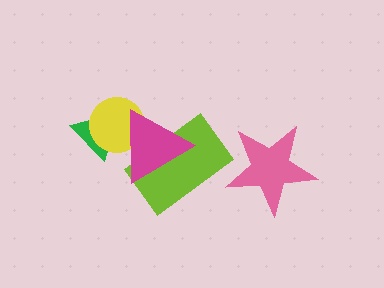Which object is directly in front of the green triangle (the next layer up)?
The yellow circle is directly in front of the green triangle.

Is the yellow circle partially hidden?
Yes, it is partially covered by another shape.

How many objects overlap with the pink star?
0 objects overlap with the pink star.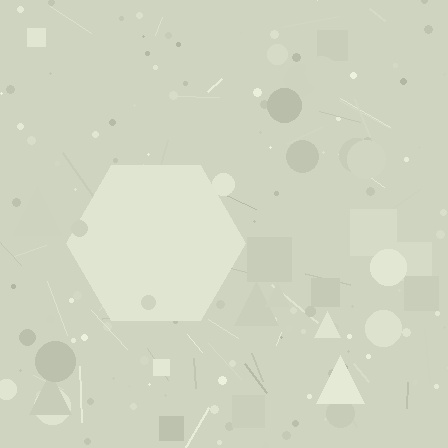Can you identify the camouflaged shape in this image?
The camouflaged shape is a hexagon.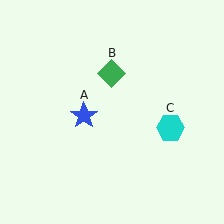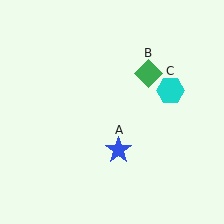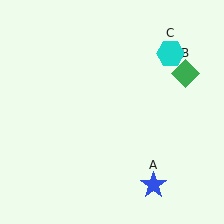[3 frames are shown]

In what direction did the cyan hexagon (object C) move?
The cyan hexagon (object C) moved up.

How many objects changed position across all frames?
3 objects changed position: blue star (object A), green diamond (object B), cyan hexagon (object C).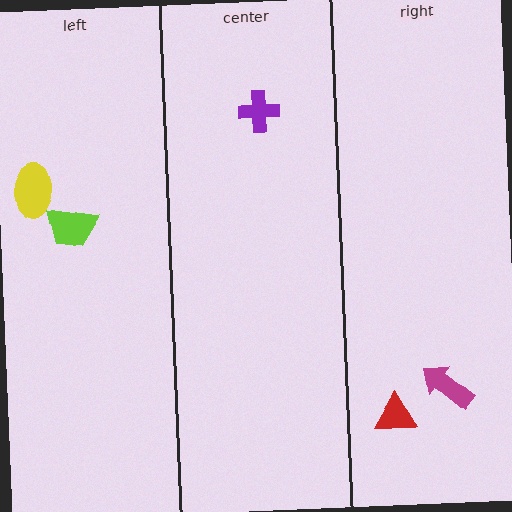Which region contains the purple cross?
The center region.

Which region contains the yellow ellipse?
The left region.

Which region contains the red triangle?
The right region.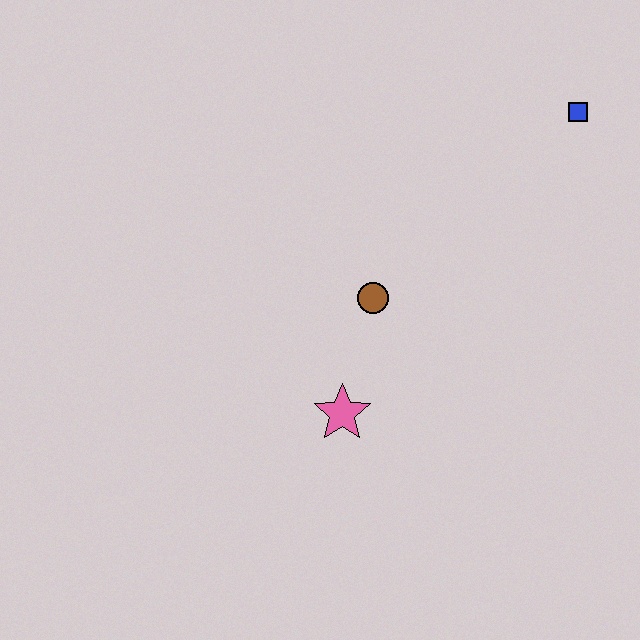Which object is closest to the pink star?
The brown circle is closest to the pink star.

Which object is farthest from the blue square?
The pink star is farthest from the blue square.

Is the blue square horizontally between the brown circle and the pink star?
No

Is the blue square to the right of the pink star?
Yes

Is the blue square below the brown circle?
No